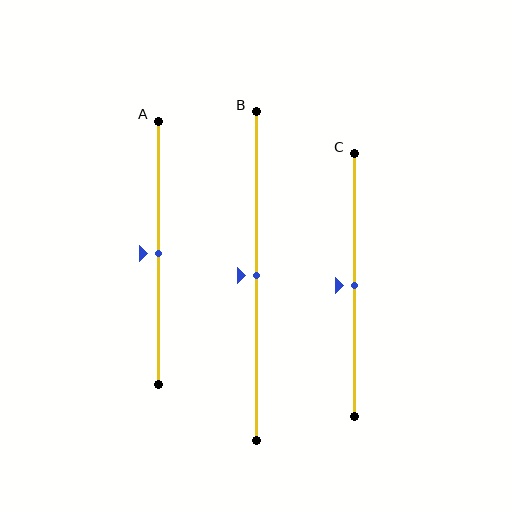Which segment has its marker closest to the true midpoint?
Segment A has its marker closest to the true midpoint.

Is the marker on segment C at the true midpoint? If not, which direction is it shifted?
Yes, the marker on segment C is at the true midpoint.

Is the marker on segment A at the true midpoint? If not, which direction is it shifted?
Yes, the marker on segment A is at the true midpoint.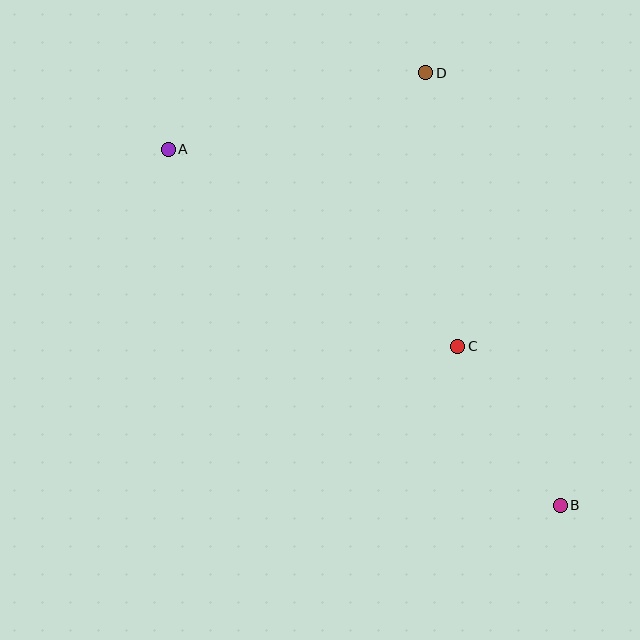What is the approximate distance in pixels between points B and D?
The distance between B and D is approximately 453 pixels.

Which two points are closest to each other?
Points B and C are closest to each other.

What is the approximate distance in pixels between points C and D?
The distance between C and D is approximately 275 pixels.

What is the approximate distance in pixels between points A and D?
The distance between A and D is approximately 268 pixels.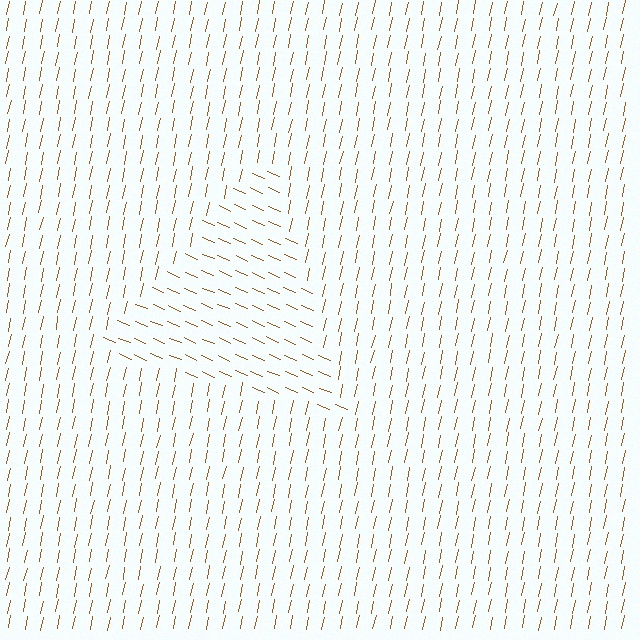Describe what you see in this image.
The image is filled with small brown line segments. A triangle region in the image has lines oriented differently from the surrounding lines, creating a visible texture boundary.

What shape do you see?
I see a triangle.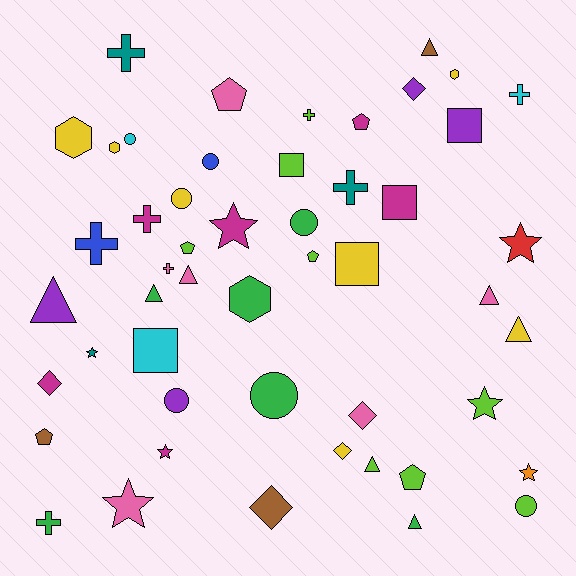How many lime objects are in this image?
There are 8 lime objects.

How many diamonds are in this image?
There are 5 diamonds.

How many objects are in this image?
There are 50 objects.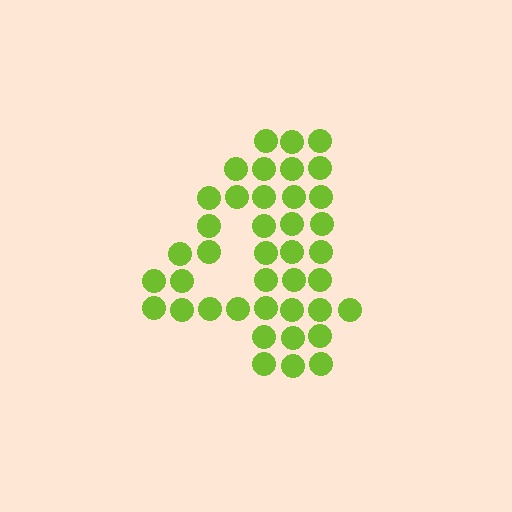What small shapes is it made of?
It is made of small circles.